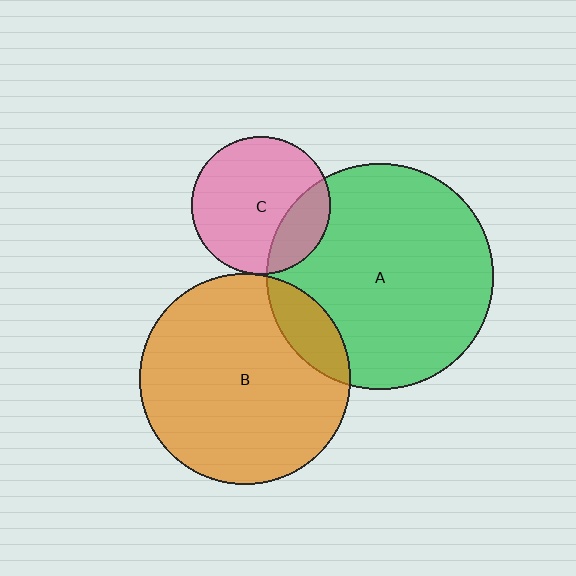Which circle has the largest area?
Circle A (green).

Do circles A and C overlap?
Yes.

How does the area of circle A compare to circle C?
Approximately 2.7 times.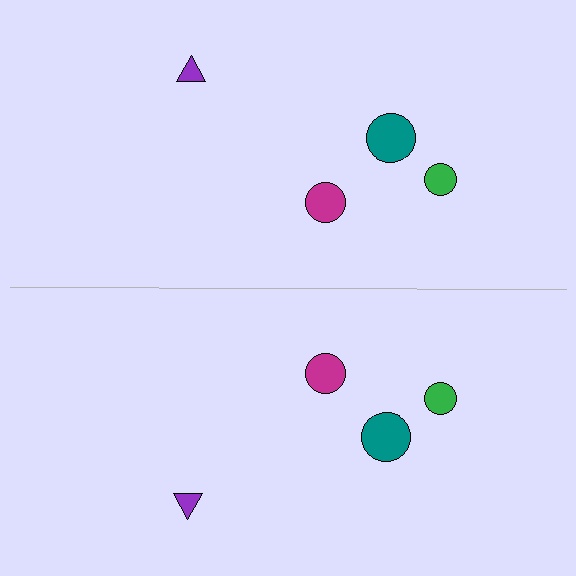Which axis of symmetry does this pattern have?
The pattern has a horizontal axis of symmetry running through the center of the image.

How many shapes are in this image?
There are 8 shapes in this image.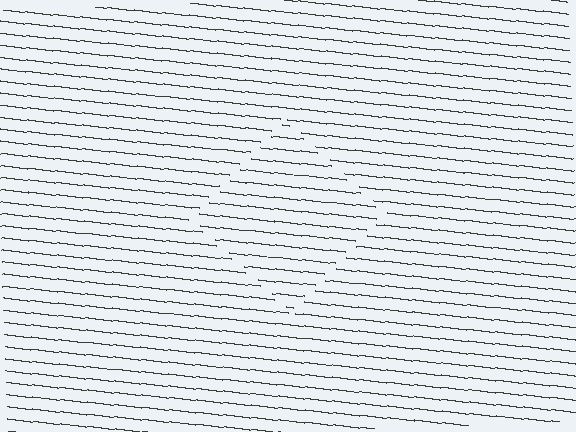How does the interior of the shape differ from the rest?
The interior of the shape contains the same grating, shifted by half a period — the contour is defined by the phase discontinuity where line-ends from the inner and outer gratings abut.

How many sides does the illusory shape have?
4 sides — the line-ends trace a square.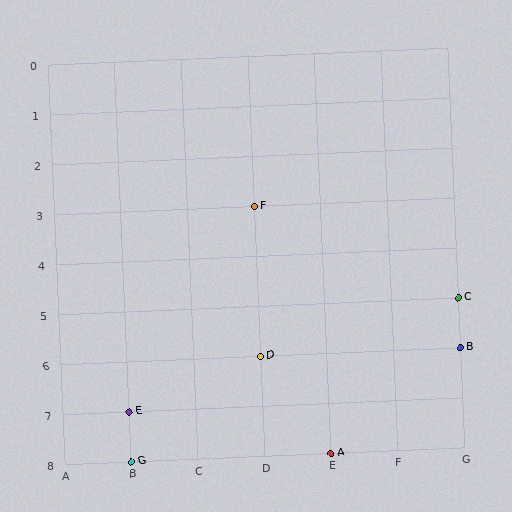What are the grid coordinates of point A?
Point A is at grid coordinates (E, 8).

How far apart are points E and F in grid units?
Points E and F are 2 columns and 4 rows apart (about 4.5 grid units diagonally).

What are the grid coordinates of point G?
Point G is at grid coordinates (B, 8).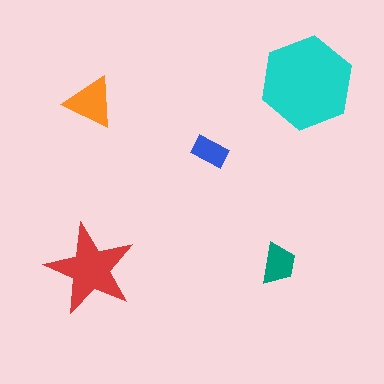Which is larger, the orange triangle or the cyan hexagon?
The cyan hexagon.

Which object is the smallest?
The blue rectangle.